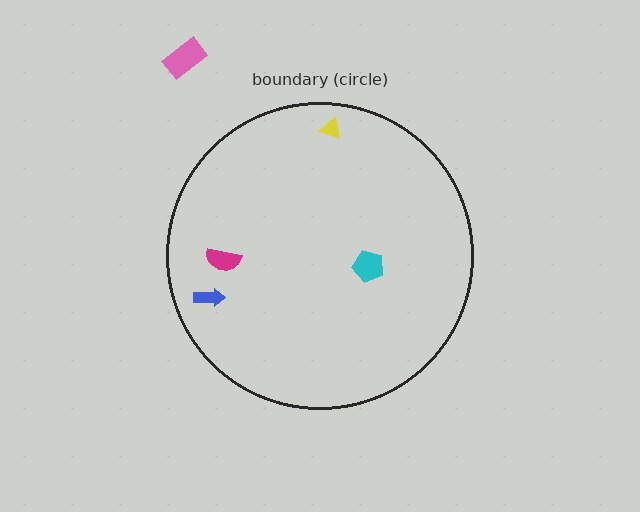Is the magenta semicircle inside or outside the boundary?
Inside.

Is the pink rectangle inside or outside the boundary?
Outside.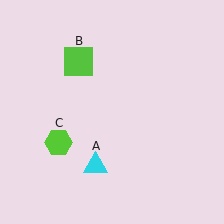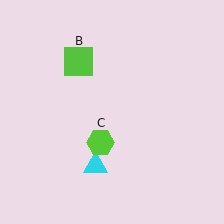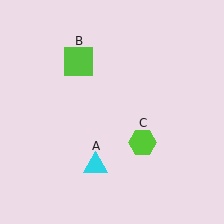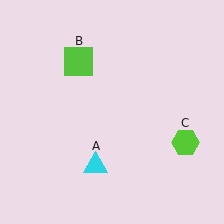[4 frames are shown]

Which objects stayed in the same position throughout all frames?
Cyan triangle (object A) and lime square (object B) remained stationary.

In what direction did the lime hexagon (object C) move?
The lime hexagon (object C) moved right.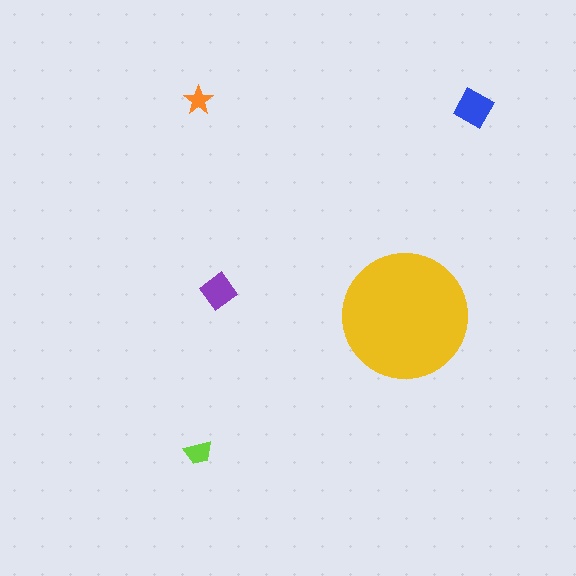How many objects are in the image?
There are 5 objects in the image.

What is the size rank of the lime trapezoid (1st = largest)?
4th.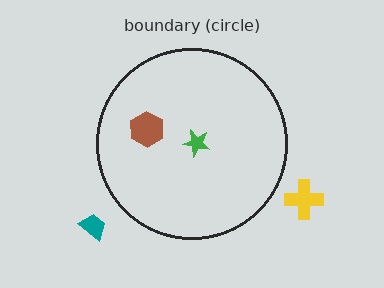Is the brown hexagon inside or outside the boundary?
Inside.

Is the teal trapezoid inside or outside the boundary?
Outside.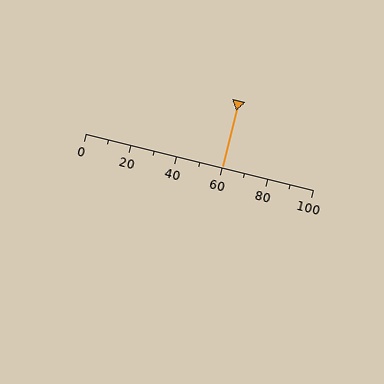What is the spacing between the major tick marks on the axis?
The major ticks are spaced 20 apart.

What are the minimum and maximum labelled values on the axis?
The axis runs from 0 to 100.